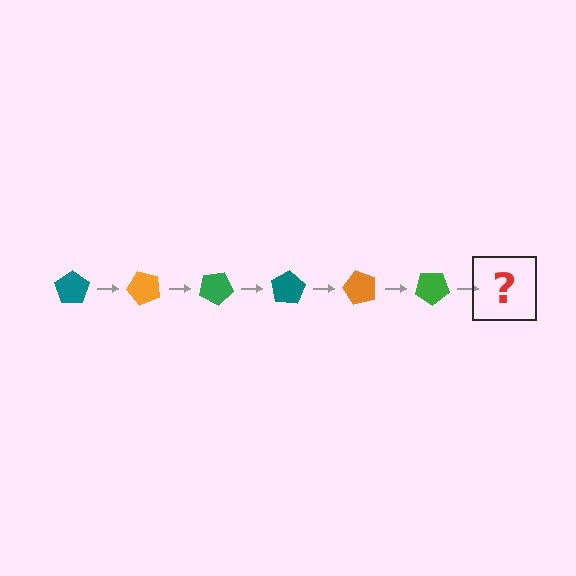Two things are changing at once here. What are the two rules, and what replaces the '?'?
The two rules are that it rotates 50 degrees each step and the color cycles through teal, orange, and green. The '?' should be a teal pentagon, rotated 300 degrees from the start.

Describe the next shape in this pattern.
It should be a teal pentagon, rotated 300 degrees from the start.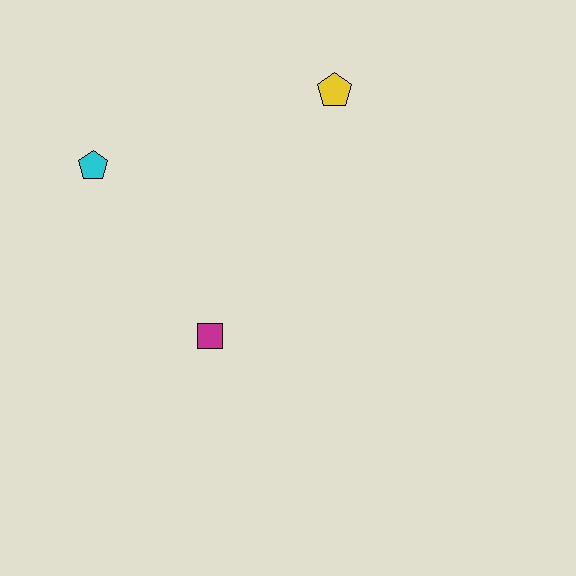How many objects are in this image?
There are 3 objects.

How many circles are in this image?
There are no circles.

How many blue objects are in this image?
There are no blue objects.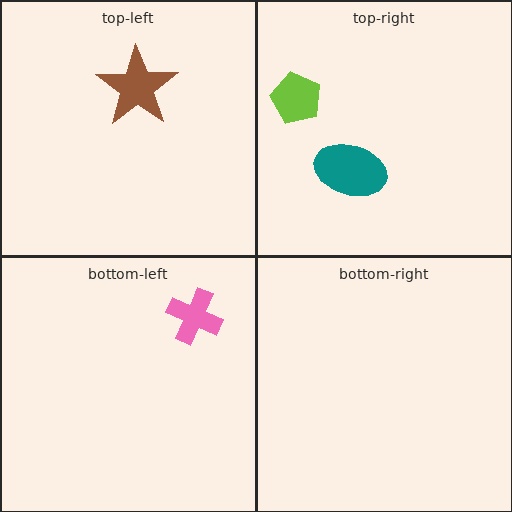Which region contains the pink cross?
The bottom-left region.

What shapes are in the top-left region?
The brown star.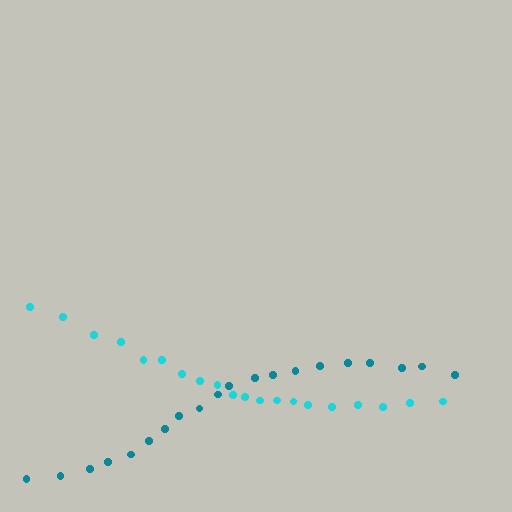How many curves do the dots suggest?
There are 2 distinct paths.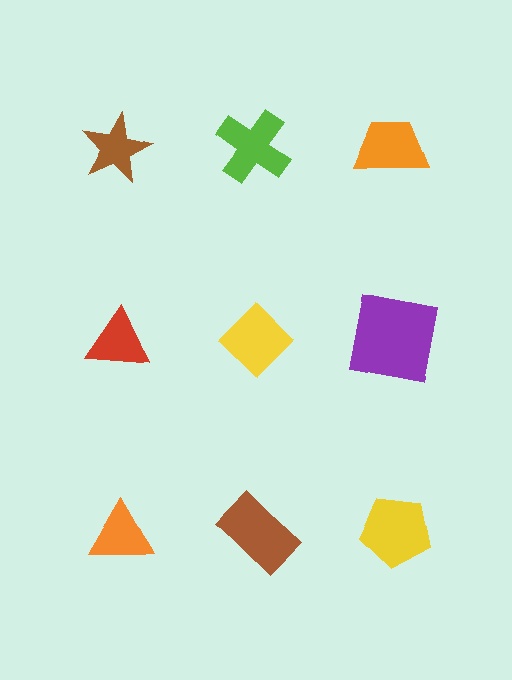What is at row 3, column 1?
An orange triangle.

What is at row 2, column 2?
A yellow diamond.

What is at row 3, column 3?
A yellow pentagon.